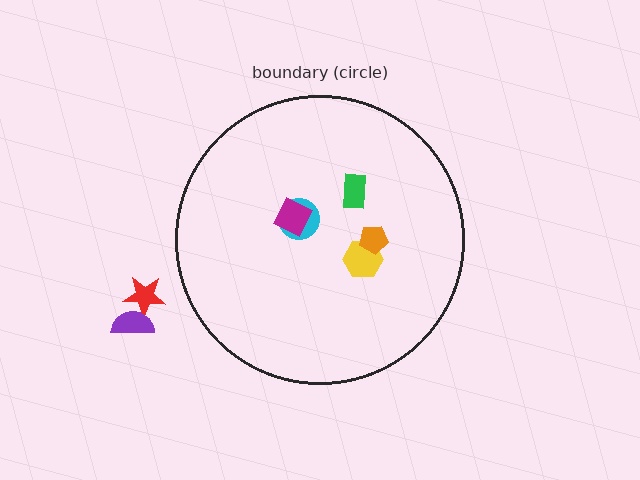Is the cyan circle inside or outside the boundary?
Inside.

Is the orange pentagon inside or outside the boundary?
Inside.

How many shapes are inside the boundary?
5 inside, 2 outside.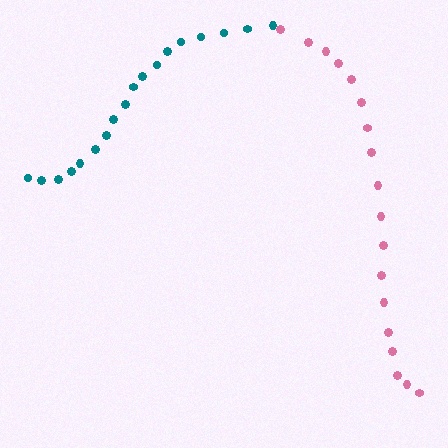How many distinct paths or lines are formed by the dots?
There are 2 distinct paths.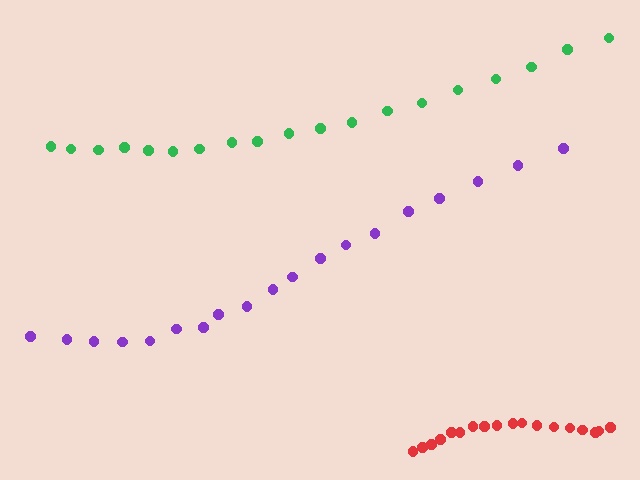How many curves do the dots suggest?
There are 3 distinct paths.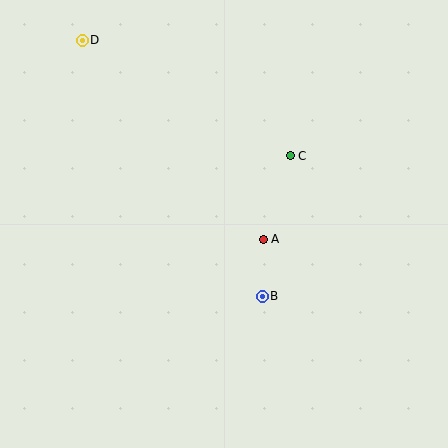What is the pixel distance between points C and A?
The distance between C and A is 88 pixels.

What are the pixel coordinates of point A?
Point A is at (263, 239).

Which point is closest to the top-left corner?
Point D is closest to the top-left corner.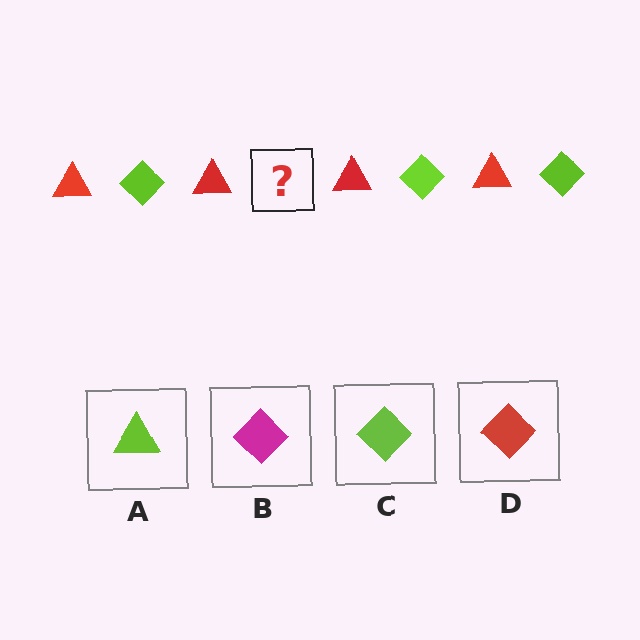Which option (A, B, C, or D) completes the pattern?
C.